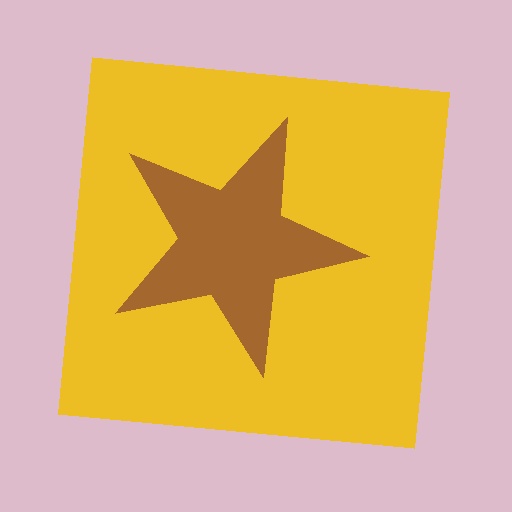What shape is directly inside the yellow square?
The brown star.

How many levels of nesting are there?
2.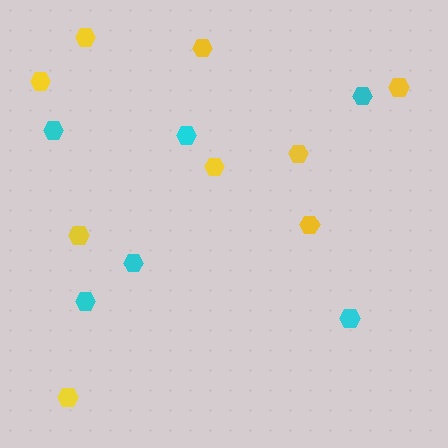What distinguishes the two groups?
There are 2 groups: one group of yellow hexagons (9) and one group of cyan hexagons (6).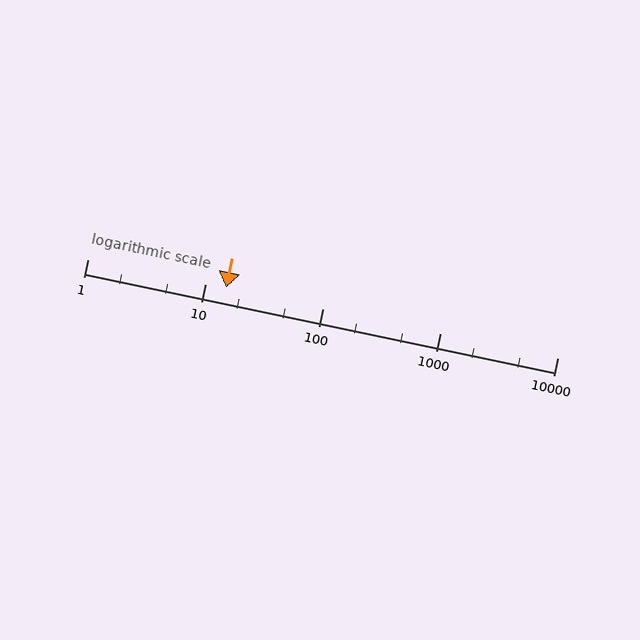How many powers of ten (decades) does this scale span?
The scale spans 4 decades, from 1 to 10000.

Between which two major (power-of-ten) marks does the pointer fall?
The pointer is between 10 and 100.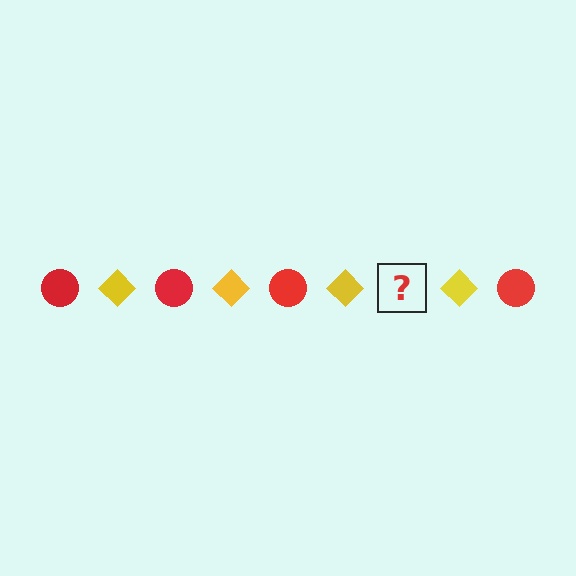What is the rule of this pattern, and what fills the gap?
The rule is that the pattern alternates between red circle and yellow diamond. The gap should be filled with a red circle.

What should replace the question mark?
The question mark should be replaced with a red circle.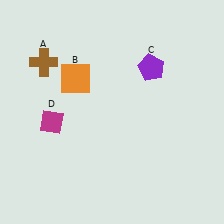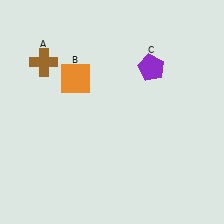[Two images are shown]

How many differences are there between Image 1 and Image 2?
There is 1 difference between the two images.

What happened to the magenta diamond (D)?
The magenta diamond (D) was removed in Image 2. It was in the bottom-left area of Image 1.